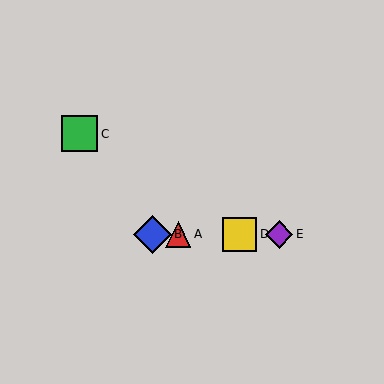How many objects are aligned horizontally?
4 objects (A, B, D, E) are aligned horizontally.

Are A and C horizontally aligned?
No, A is at y≈234 and C is at y≈134.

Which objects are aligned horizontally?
Objects A, B, D, E are aligned horizontally.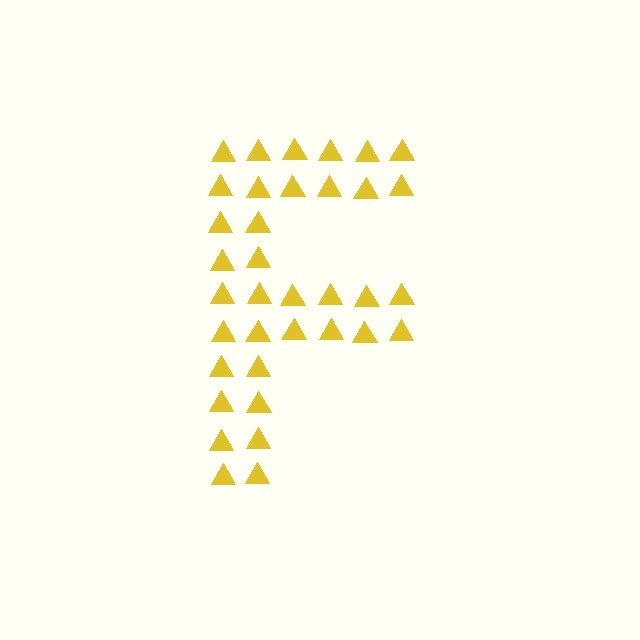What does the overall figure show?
The overall figure shows the letter F.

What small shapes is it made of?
It is made of small triangles.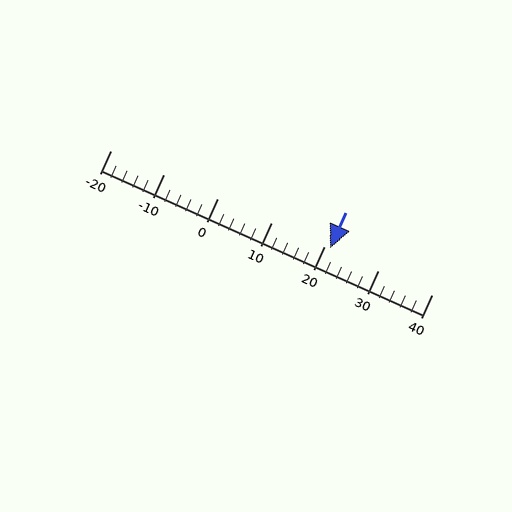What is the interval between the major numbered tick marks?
The major tick marks are spaced 10 units apart.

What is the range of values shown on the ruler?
The ruler shows values from -20 to 40.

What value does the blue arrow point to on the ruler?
The blue arrow points to approximately 21.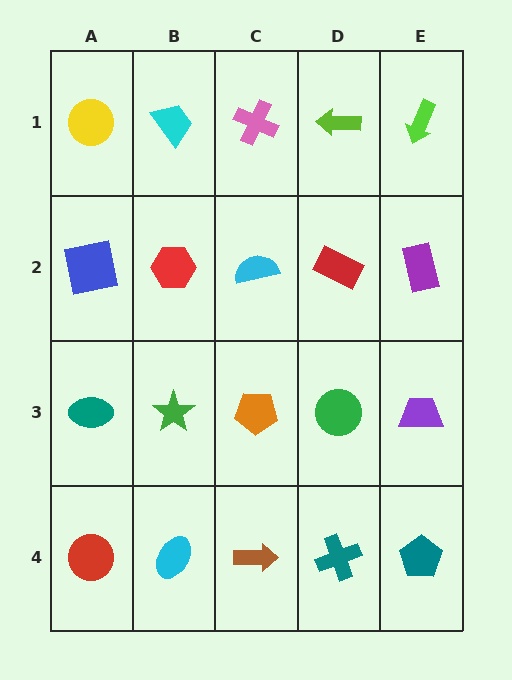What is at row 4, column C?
A brown arrow.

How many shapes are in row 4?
5 shapes.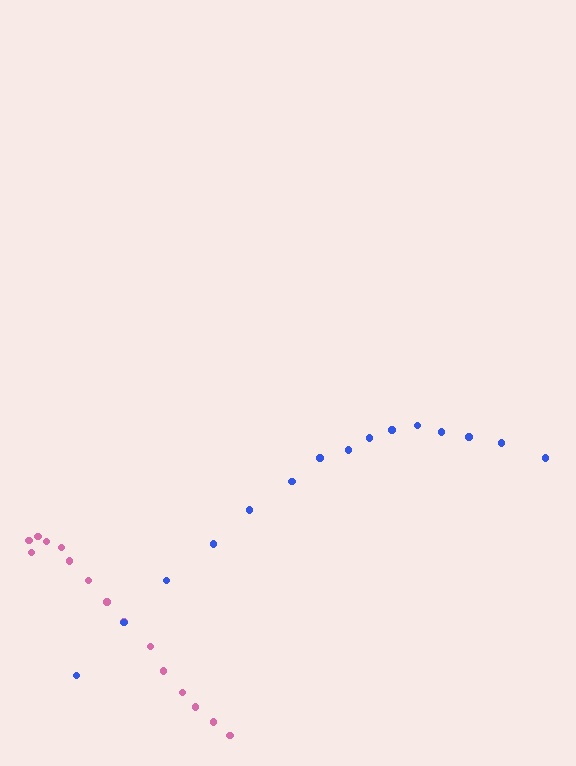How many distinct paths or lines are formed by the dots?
There are 2 distinct paths.